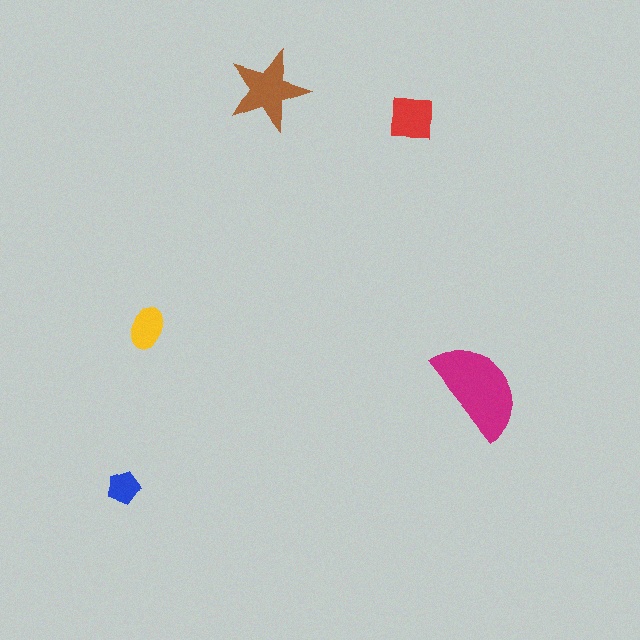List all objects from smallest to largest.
The blue pentagon, the yellow ellipse, the red square, the brown star, the magenta semicircle.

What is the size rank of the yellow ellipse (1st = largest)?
4th.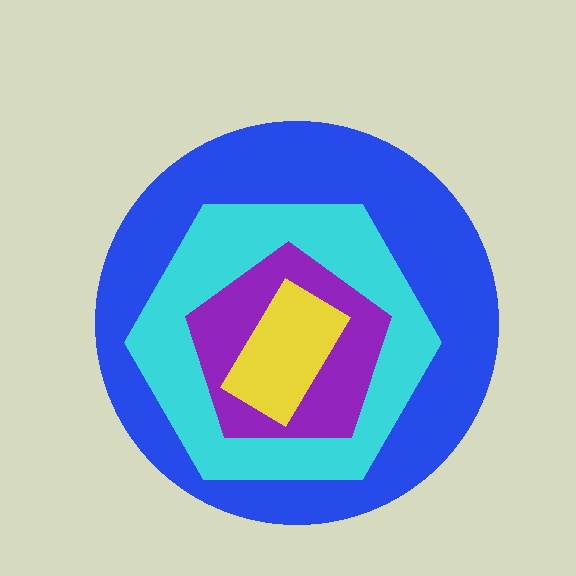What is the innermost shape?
The yellow rectangle.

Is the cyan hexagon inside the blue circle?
Yes.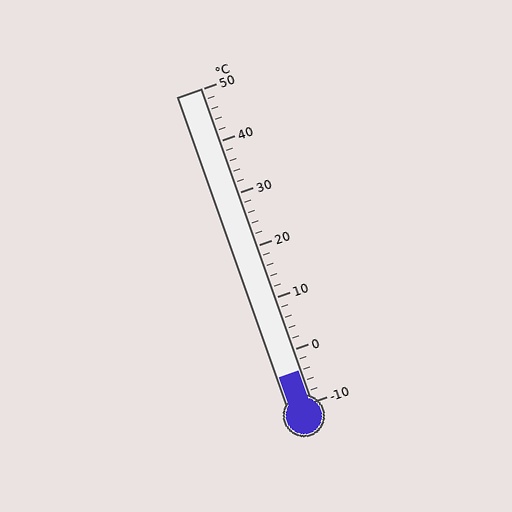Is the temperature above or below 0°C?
The temperature is below 0°C.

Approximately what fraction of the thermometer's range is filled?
The thermometer is filled to approximately 10% of its range.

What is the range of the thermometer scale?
The thermometer scale ranges from -10°C to 50°C.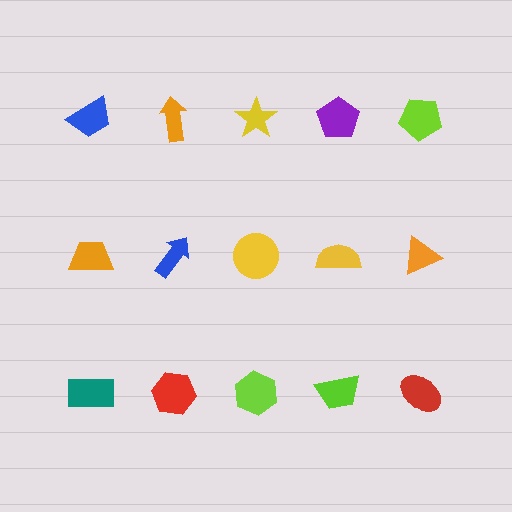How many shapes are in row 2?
5 shapes.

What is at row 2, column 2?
A blue arrow.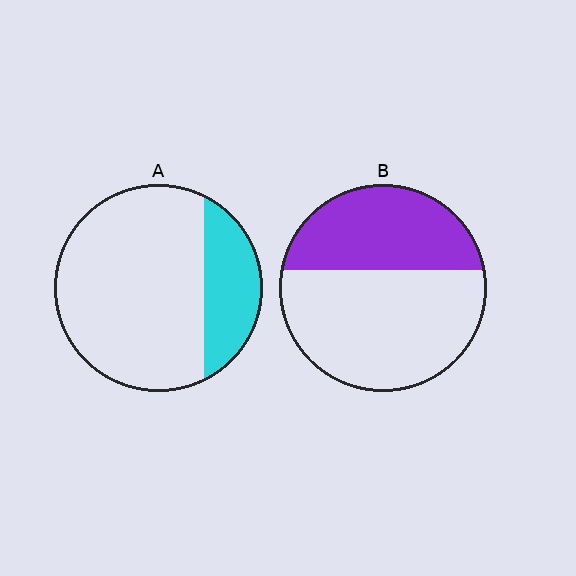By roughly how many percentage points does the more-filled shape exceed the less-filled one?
By roughly 15 percentage points (B over A).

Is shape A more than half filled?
No.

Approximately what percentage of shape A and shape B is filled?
A is approximately 25% and B is approximately 40%.